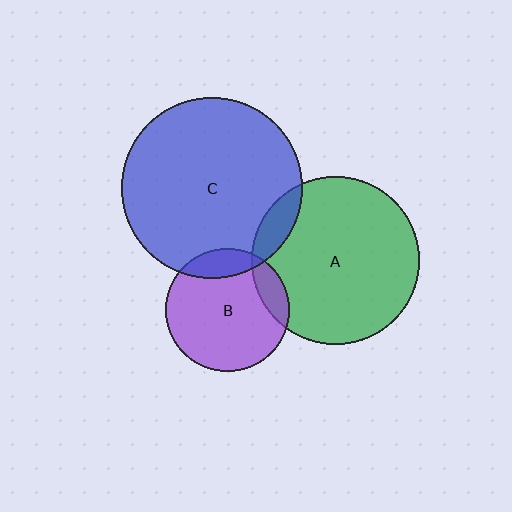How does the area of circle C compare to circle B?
Approximately 2.2 times.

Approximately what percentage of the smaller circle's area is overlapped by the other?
Approximately 10%.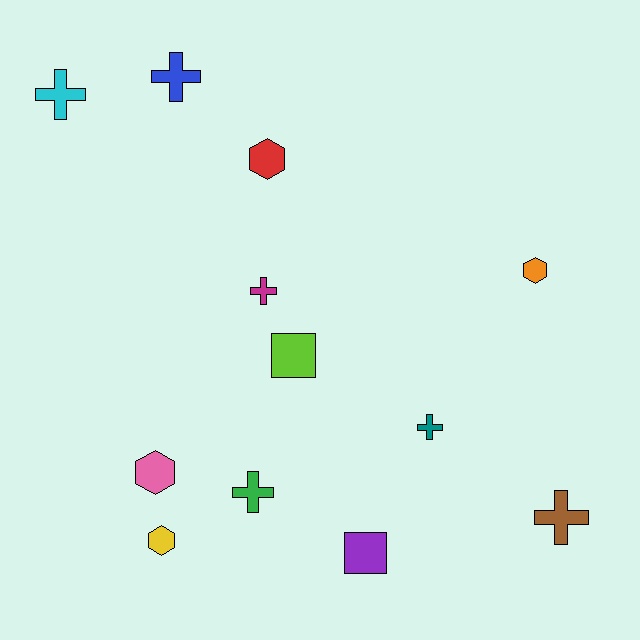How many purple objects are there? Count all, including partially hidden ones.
There is 1 purple object.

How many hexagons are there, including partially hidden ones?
There are 4 hexagons.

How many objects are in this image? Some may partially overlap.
There are 12 objects.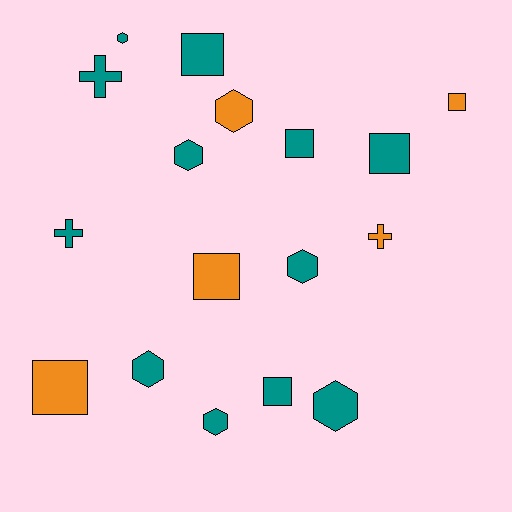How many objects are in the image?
There are 17 objects.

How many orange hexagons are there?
There is 1 orange hexagon.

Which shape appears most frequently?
Square, with 7 objects.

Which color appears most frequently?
Teal, with 12 objects.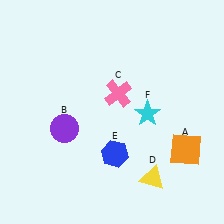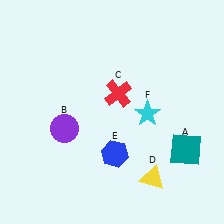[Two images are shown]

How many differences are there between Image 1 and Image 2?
There are 2 differences between the two images.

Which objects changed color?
A changed from orange to teal. C changed from pink to red.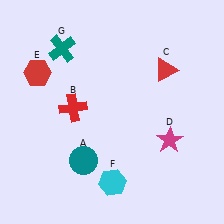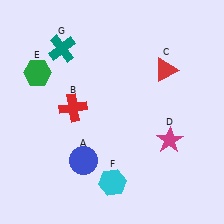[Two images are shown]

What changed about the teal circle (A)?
In Image 1, A is teal. In Image 2, it changed to blue.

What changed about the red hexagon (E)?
In Image 1, E is red. In Image 2, it changed to green.